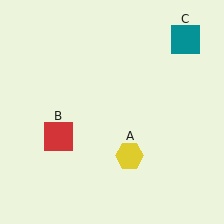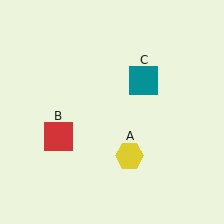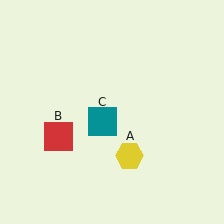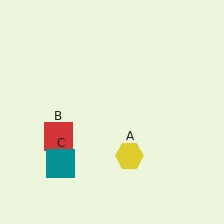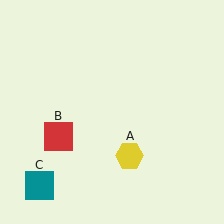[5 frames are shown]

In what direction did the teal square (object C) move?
The teal square (object C) moved down and to the left.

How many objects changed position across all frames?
1 object changed position: teal square (object C).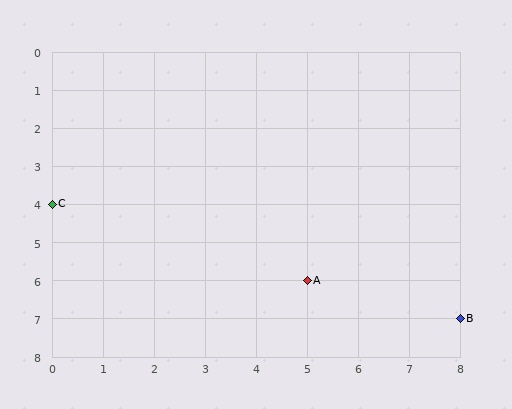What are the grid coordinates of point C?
Point C is at grid coordinates (0, 4).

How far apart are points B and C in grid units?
Points B and C are 8 columns and 3 rows apart (about 8.5 grid units diagonally).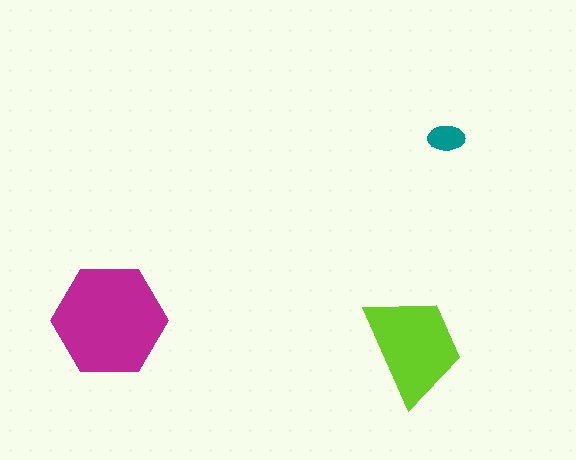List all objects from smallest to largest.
The teal ellipse, the lime trapezoid, the magenta hexagon.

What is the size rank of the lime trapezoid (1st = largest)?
2nd.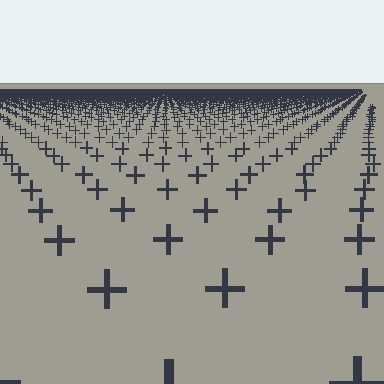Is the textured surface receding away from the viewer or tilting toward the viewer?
The surface is receding away from the viewer. Texture elements get smaller and denser toward the top.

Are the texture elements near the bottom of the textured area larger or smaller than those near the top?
Larger. Near the bottom, elements are closer to the viewer and appear at a bigger on-screen size.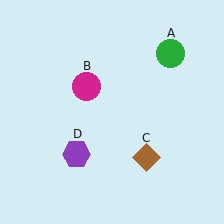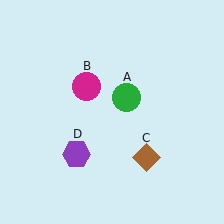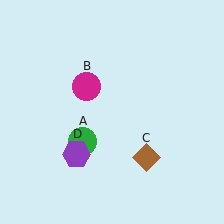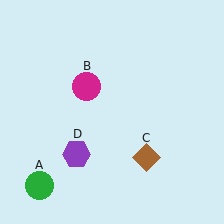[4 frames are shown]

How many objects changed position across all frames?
1 object changed position: green circle (object A).